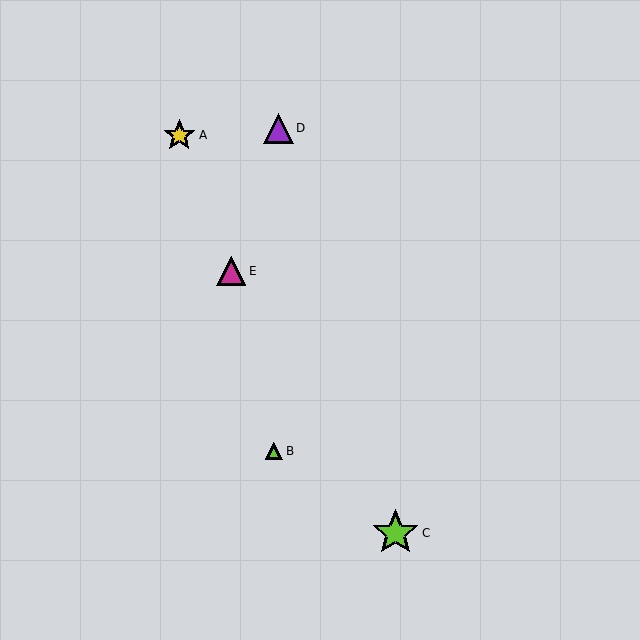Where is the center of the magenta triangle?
The center of the magenta triangle is at (231, 271).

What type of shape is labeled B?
Shape B is a lime triangle.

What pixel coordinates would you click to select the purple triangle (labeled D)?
Click at (278, 128) to select the purple triangle D.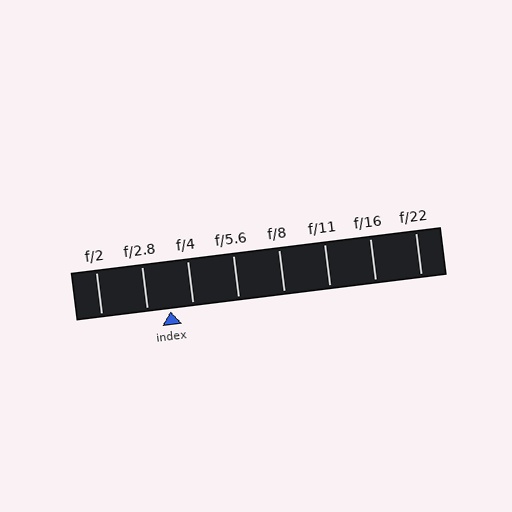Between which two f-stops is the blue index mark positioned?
The index mark is between f/2.8 and f/4.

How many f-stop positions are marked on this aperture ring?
There are 8 f-stop positions marked.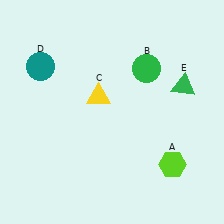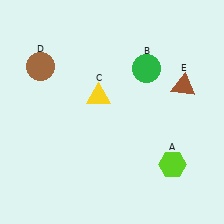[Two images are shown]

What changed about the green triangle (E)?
In Image 1, E is green. In Image 2, it changed to brown.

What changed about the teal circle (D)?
In Image 1, D is teal. In Image 2, it changed to brown.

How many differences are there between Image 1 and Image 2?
There are 2 differences between the two images.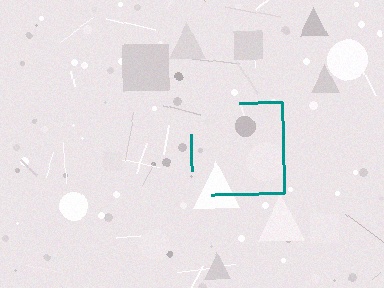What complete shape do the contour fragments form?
The contour fragments form a square.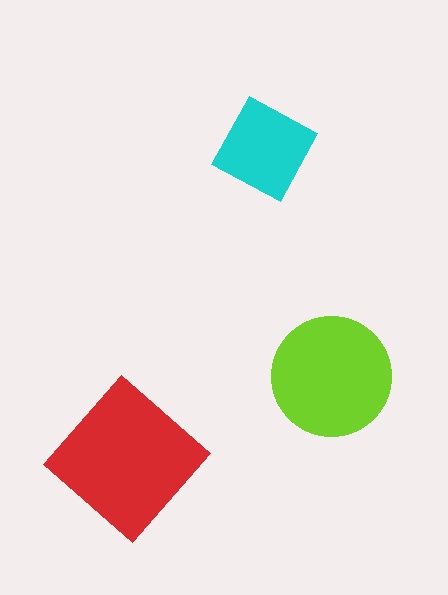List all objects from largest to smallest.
The red diamond, the lime circle, the cyan diamond.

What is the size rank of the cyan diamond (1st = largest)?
3rd.